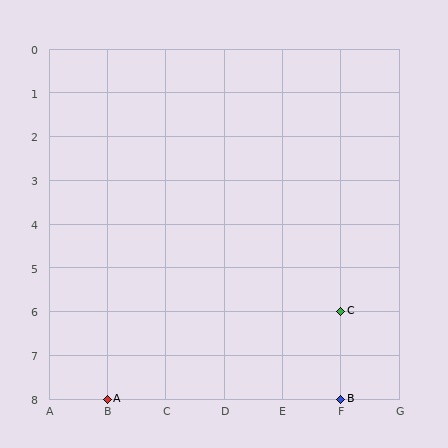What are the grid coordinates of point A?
Point A is at grid coordinates (B, 8).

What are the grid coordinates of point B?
Point B is at grid coordinates (F, 8).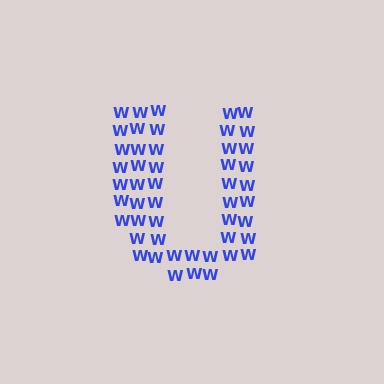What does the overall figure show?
The overall figure shows the letter U.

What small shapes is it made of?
It is made of small letter W's.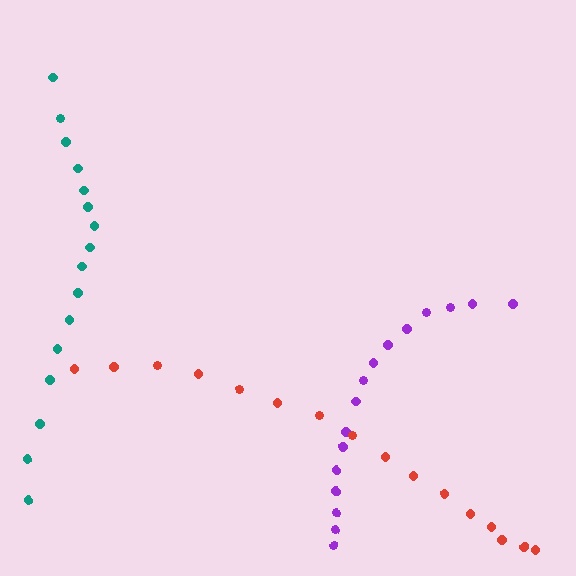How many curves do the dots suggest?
There are 3 distinct paths.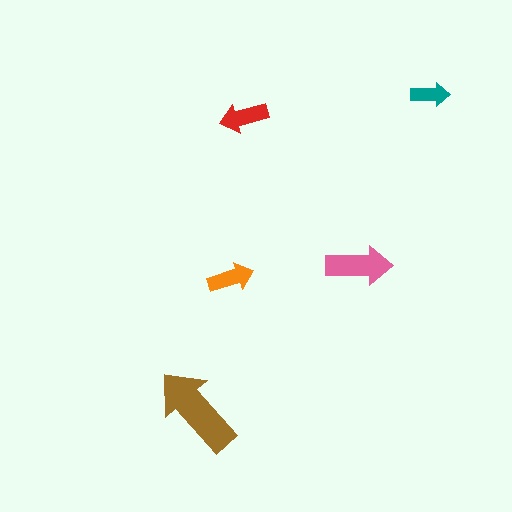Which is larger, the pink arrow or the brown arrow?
The brown one.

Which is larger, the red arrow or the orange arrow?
The red one.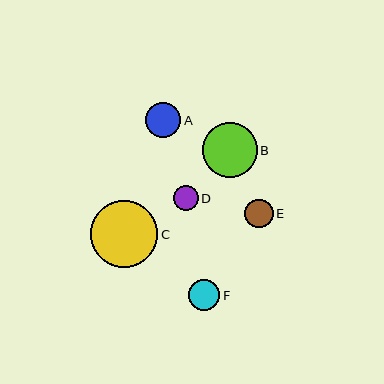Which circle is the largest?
Circle C is the largest with a size of approximately 67 pixels.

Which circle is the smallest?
Circle D is the smallest with a size of approximately 25 pixels.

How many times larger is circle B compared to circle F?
Circle B is approximately 1.7 times the size of circle F.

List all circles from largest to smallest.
From largest to smallest: C, B, A, F, E, D.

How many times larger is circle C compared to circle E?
Circle C is approximately 2.4 times the size of circle E.